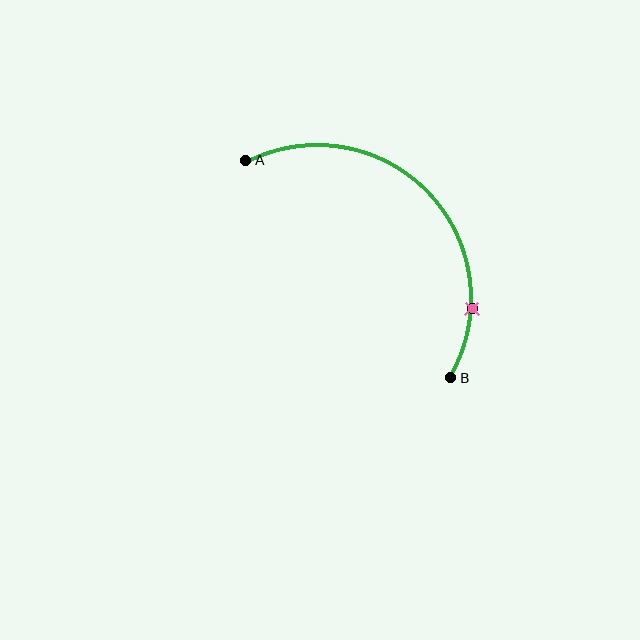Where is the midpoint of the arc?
The arc midpoint is the point on the curve farthest from the straight line joining A and B. It sits above and to the right of that line.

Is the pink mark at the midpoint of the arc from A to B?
No. The pink mark lies on the arc but is closer to endpoint B. The arc midpoint would be at the point on the curve equidistant along the arc from both A and B.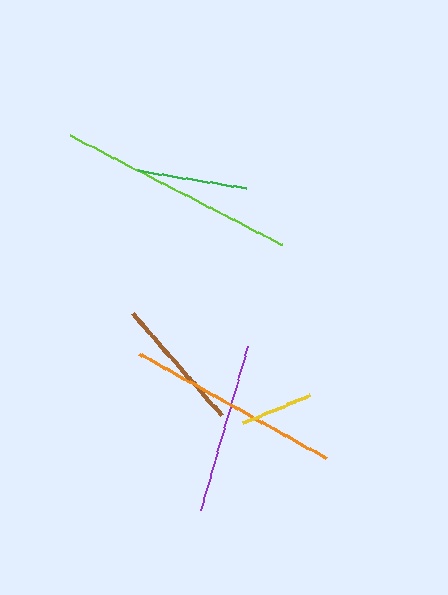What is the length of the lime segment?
The lime segment is approximately 238 pixels long.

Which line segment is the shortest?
The yellow line is the shortest at approximately 72 pixels.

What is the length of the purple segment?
The purple segment is approximately 171 pixels long.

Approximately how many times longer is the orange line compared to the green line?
The orange line is approximately 2.0 times the length of the green line.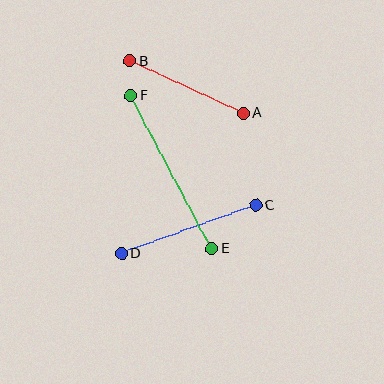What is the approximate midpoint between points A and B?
The midpoint is at approximately (186, 87) pixels.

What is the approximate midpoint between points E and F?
The midpoint is at approximately (172, 172) pixels.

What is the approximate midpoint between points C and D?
The midpoint is at approximately (189, 229) pixels.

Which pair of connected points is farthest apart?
Points E and F are farthest apart.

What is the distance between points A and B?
The distance is approximately 125 pixels.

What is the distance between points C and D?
The distance is approximately 143 pixels.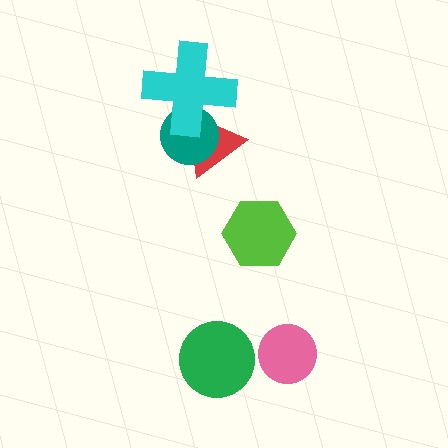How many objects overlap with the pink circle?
0 objects overlap with the pink circle.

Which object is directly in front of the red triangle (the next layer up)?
The teal circle is directly in front of the red triangle.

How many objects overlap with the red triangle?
2 objects overlap with the red triangle.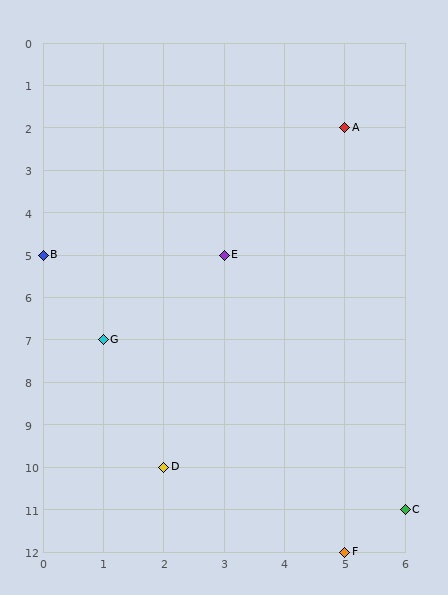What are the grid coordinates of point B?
Point B is at grid coordinates (0, 5).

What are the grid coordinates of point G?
Point G is at grid coordinates (1, 7).